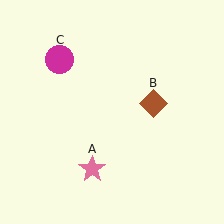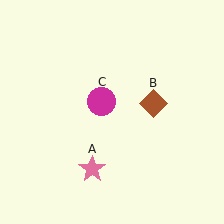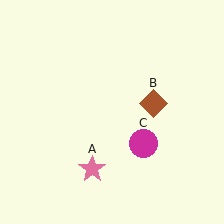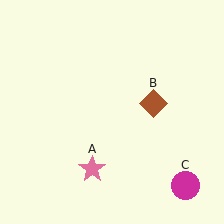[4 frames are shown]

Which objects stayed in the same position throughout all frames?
Pink star (object A) and brown diamond (object B) remained stationary.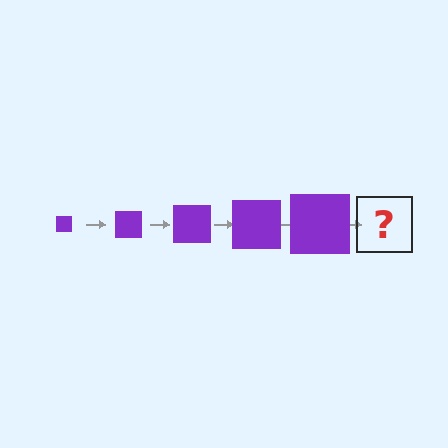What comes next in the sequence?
The next element should be a purple square, larger than the previous one.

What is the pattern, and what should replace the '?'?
The pattern is that the square gets progressively larger each step. The '?' should be a purple square, larger than the previous one.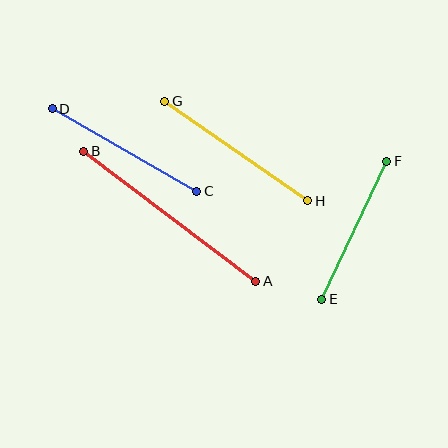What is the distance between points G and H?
The distance is approximately 174 pixels.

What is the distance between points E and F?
The distance is approximately 153 pixels.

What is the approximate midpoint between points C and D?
The midpoint is at approximately (125, 150) pixels.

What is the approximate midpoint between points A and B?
The midpoint is at approximately (170, 216) pixels.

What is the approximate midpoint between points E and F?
The midpoint is at approximately (354, 230) pixels.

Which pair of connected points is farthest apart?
Points A and B are farthest apart.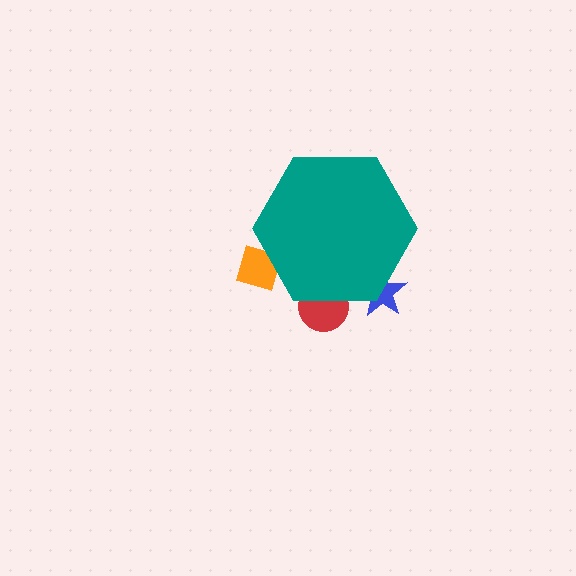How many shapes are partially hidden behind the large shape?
3 shapes are partially hidden.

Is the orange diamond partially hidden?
Yes, the orange diamond is partially hidden behind the teal hexagon.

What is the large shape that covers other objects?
A teal hexagon.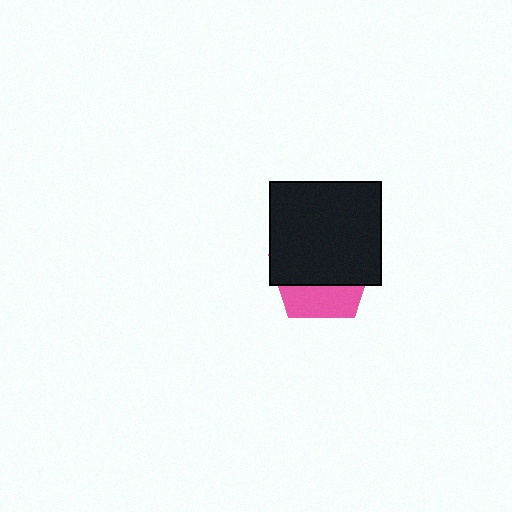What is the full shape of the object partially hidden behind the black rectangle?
The partially hidden object is a pink pentagon.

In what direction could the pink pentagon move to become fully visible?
The pink pentagon could move down. That would shift it out from behind the black rectangle entirely.